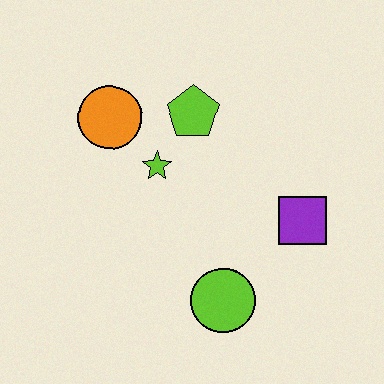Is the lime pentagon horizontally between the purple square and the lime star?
Yes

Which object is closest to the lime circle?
The purple square is closest to the lime circle.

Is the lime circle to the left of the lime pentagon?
No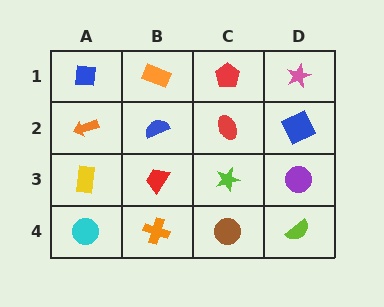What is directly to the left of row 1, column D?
A red pentagon.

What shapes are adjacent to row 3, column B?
A blue semicircle (row 2, column B), an orange cross (row 4, column B), a yellow rectangle (row 3, column A), a lime star (row 3, column C).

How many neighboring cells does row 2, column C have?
4.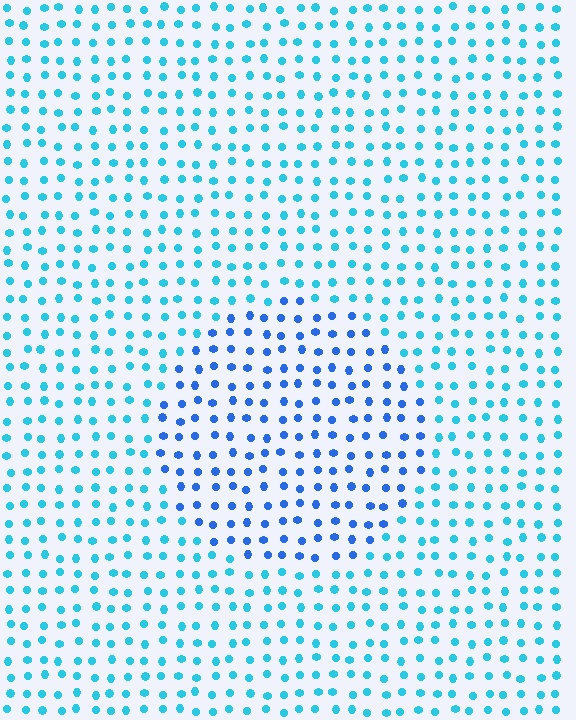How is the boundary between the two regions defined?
The boundary is defined purely by a slight shift in hue (about 31 degrees). Spacing, size, and orientation are identical on both sides.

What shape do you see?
I see a circle.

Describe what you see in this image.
The image is filled with small cyan elements in a uniform arrangement. A circle-shaped region is visible where the elements are tinted to a slightly different hue, forming a subtle color boundary.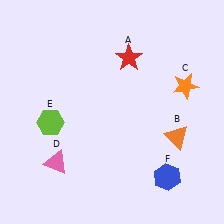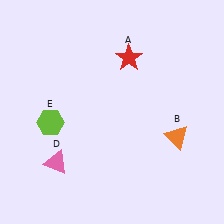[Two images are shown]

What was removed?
The orange star (C), the blue hexagon (F) were removed in Image 2.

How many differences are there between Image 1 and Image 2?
There are 2 differences between the two images.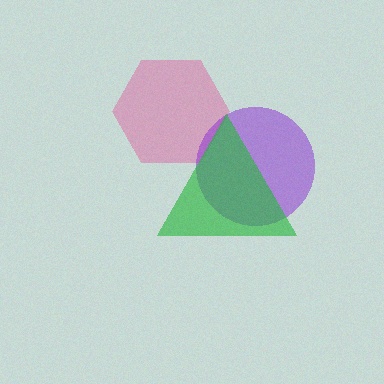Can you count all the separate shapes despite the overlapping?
Yes, there are 3 separate shapes.